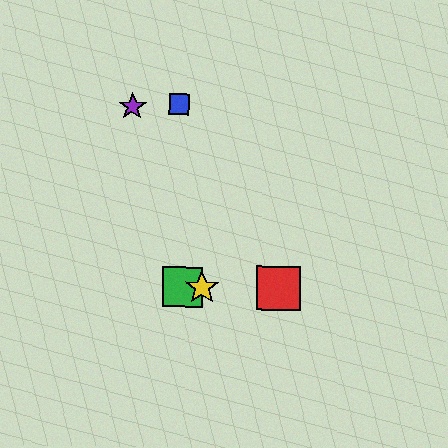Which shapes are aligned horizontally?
The red square, the green square, the yellow star are aligned horizontally.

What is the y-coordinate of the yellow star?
The yellow star is at y≈287.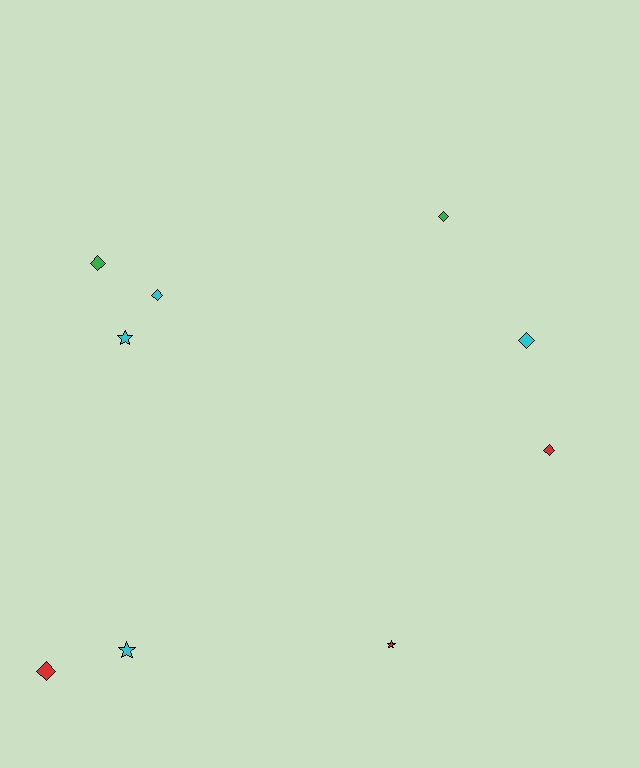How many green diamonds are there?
There are 2 green diamonds.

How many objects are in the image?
There are 9 objects.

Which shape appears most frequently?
Diamond, with 6 objects.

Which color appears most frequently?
Cyan, with 4 objects.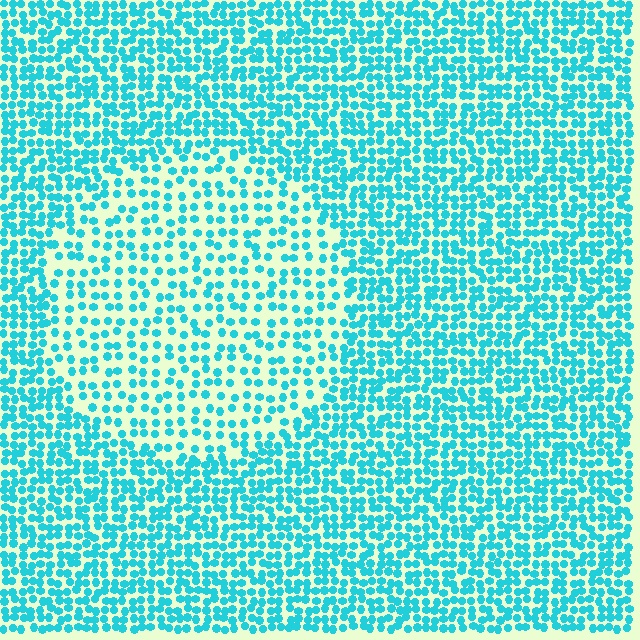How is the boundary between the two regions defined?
The boundary is defined by a change in element density (approximately 1.9x ratio). All elements are the same color, size, and shape.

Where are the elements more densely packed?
The elements are more densely packed outside the circle boundary.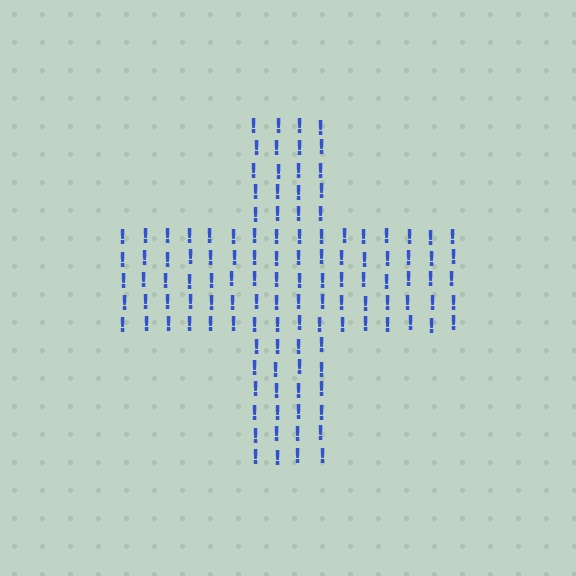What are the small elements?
The small elements are exclamation marks.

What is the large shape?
The large shape is a cross.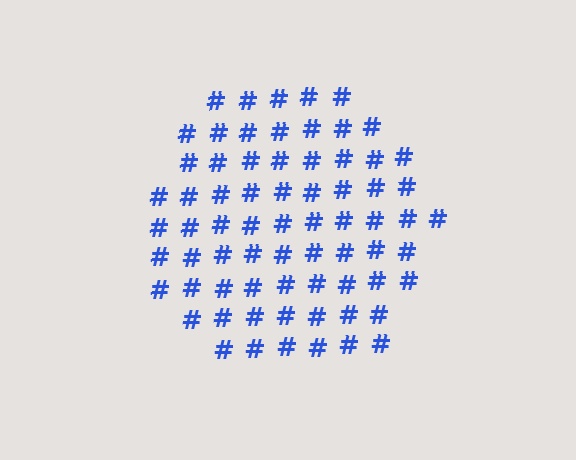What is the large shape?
The large shape is a hexagon.